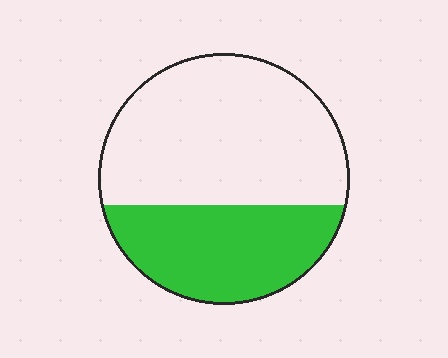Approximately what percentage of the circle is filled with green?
Approximately 35%.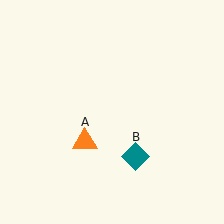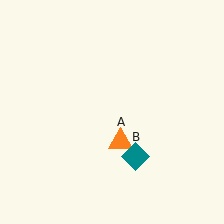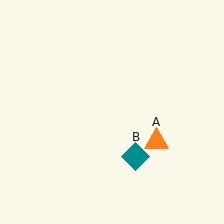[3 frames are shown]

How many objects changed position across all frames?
1 object changed position: orange triangle (object A).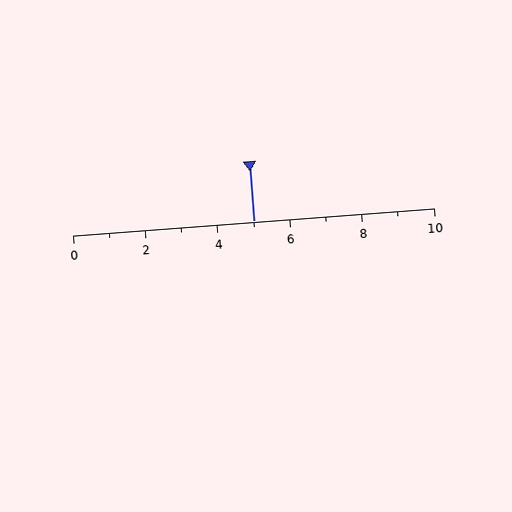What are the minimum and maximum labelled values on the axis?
The axis runs from 0 to 10.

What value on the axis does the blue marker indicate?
The marker indicates approximately 5.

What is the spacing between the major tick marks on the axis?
The major ticks are spaced 2 apart.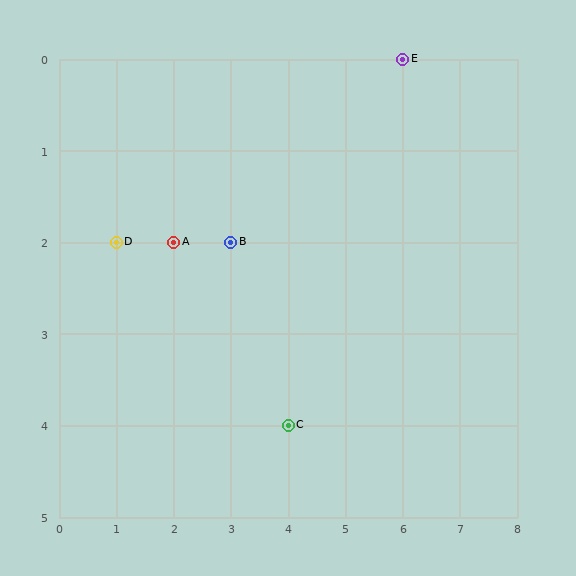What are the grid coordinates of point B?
Point B is at grid coordinates (3, 2).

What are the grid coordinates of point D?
Point D is at grid coordinates (1, 2).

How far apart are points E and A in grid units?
Points E and A are 4 columns and 2 rows apart (about 4.5 grid units diagonally).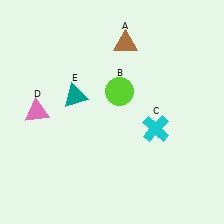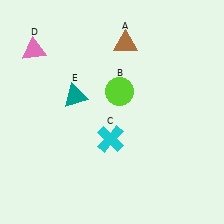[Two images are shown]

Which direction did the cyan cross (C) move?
The cyan cross (C) moved left.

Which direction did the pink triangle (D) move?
The pink triangle (D) moved up.